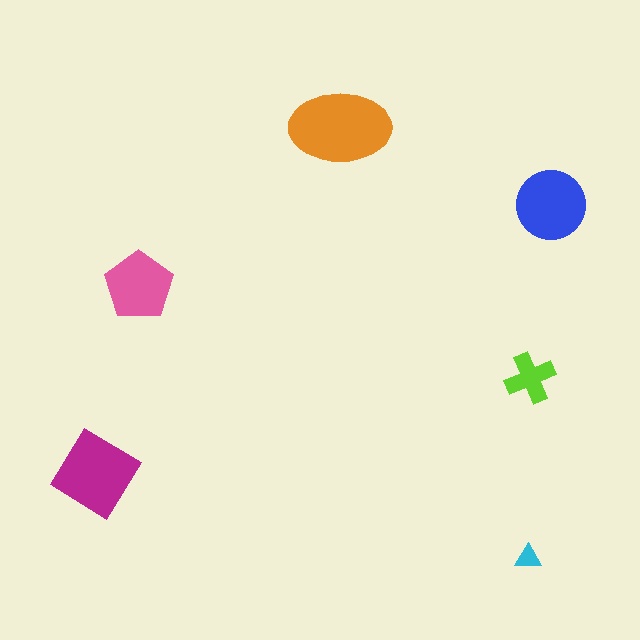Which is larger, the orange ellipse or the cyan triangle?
The orange ellipse.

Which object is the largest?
The orange ellipse.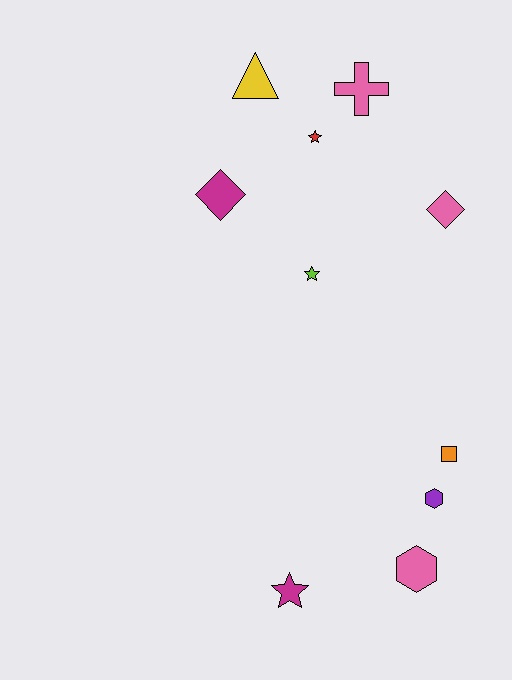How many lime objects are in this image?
There is 1 lime object.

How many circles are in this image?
There are no circles.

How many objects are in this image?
There are 10 objects.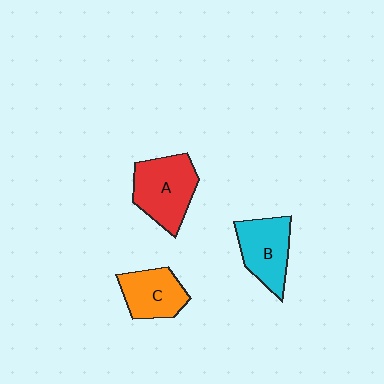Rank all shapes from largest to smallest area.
From largest to smallest: A (red), B (cyan), C (orange).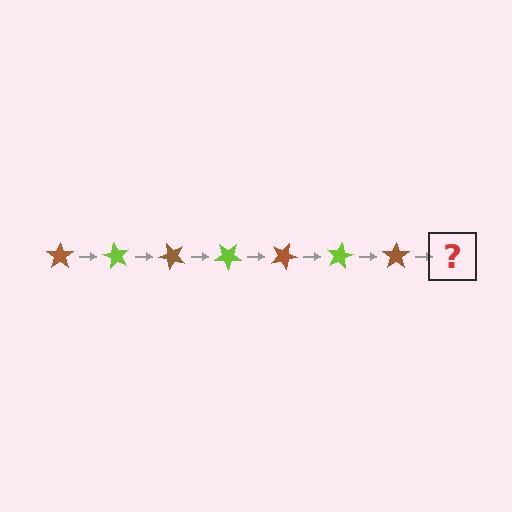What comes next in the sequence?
The next element should be a lime star, rotated 420 degrees from the start.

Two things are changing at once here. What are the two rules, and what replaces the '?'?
The two rules are that it rotates 60 degrees each step and the color cycles through brown and lime. The '?' should be a lime star, rotated 420 degrees from the start.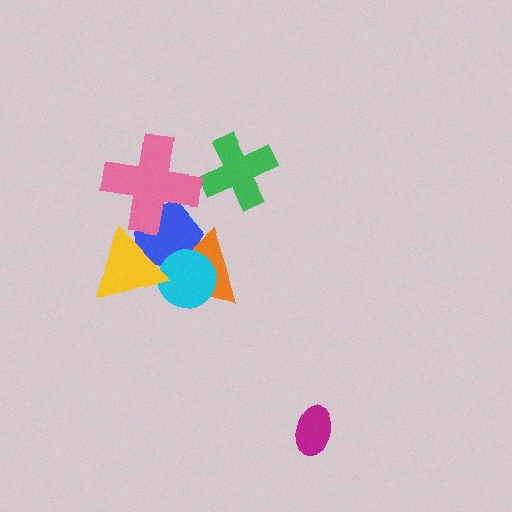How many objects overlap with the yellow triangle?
3 objects overlap with the yellow triangle.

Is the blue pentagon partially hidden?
Yes, it is partially covered by another shape.